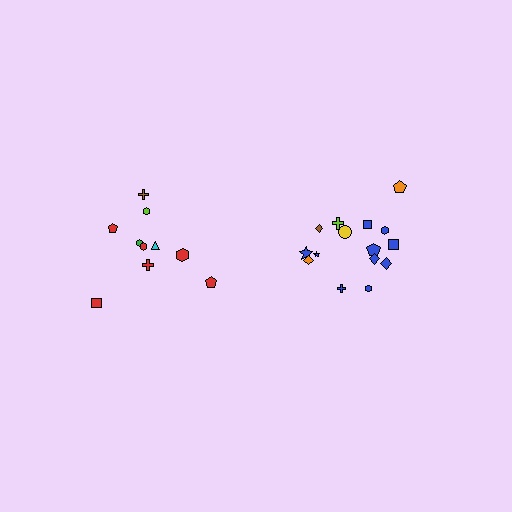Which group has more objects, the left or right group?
The right group.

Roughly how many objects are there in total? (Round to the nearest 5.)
Roughly 25 objects in total.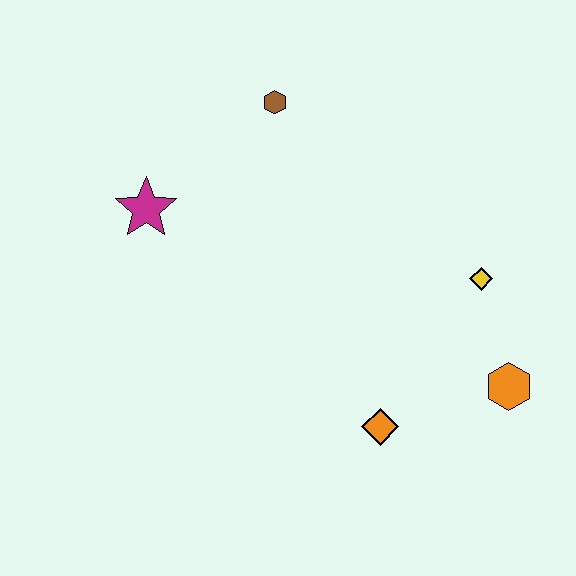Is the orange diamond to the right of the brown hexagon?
Yes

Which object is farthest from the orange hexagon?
The magenta star is farthest from the orange hexagon.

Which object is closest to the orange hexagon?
The yellow diamond is closest to the orange hexagon.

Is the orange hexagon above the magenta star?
No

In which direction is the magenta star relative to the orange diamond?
The magenta star is to the left of the orange diamond.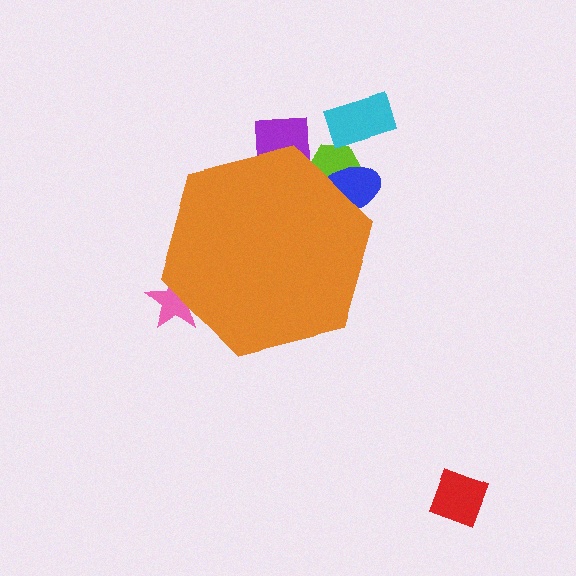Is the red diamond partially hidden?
No, the red diamond is fully visible.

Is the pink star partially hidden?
Yes, the pink star is partially hidden behind the orange hexagon.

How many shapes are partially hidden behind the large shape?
4 shapes are partially hidden.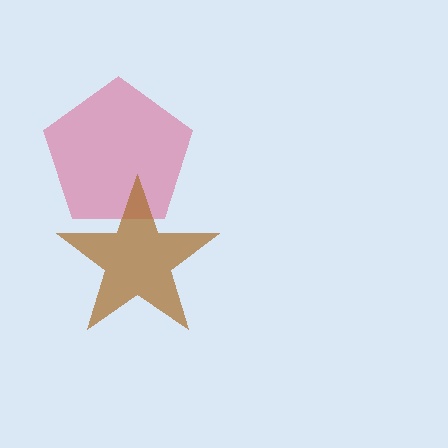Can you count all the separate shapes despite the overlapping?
Yes, there are 2 separate shapes.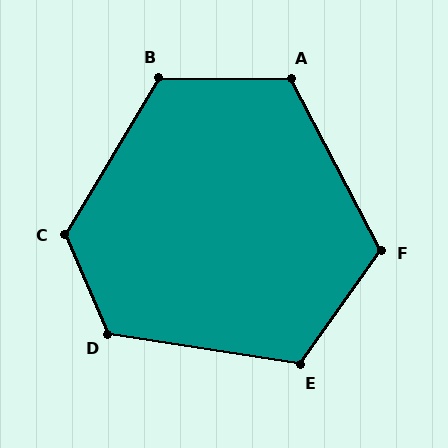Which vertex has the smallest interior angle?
E, at approximately 117 degrees.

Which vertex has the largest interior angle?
C, at approximately 125 degrees.